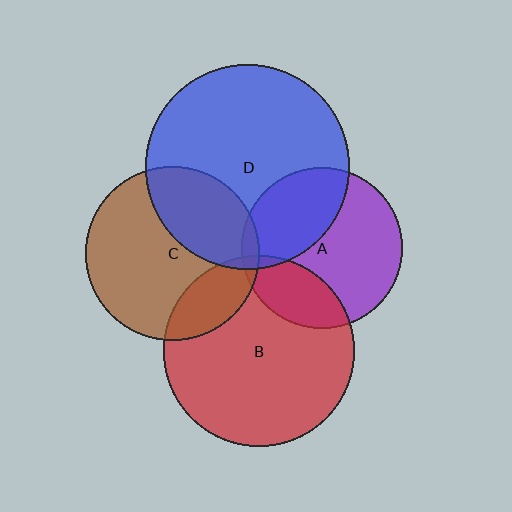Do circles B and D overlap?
Yes.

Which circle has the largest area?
Circle D (blue).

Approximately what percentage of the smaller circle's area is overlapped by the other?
Approximately 5%.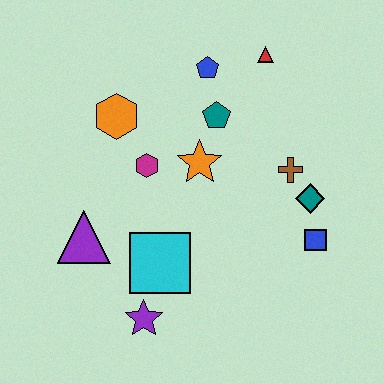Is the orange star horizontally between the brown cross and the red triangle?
No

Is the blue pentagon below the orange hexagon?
No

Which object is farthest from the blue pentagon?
The purple star is farthest from the blue pentagon.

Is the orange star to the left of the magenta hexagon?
No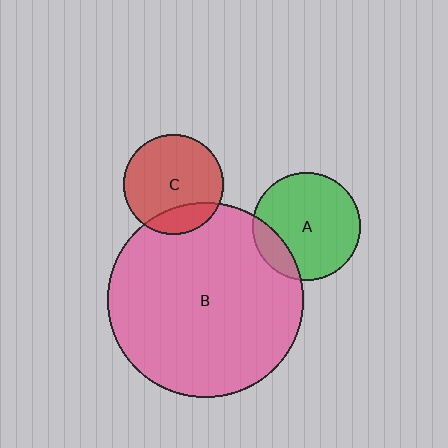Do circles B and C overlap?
Yes.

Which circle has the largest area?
Circle B (pink).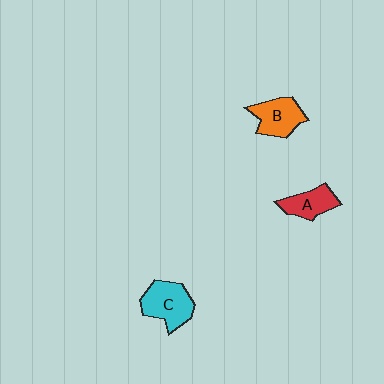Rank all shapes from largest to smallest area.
From largest to smallest: C (cyan), B (orange), A (red).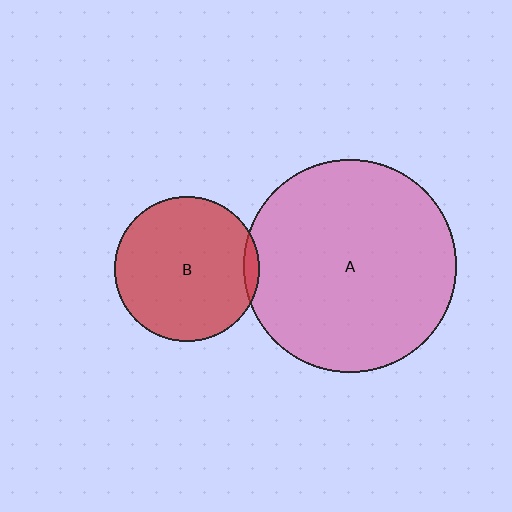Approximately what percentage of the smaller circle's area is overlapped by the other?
Approximately 5%.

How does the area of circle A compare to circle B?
Approximately 2.2 times.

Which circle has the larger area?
Circle A (pink).